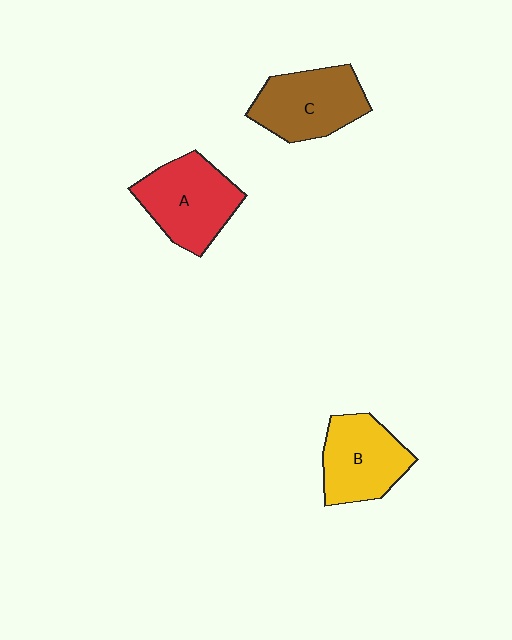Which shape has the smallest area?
Shape B (yellow).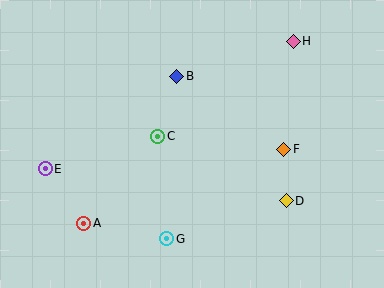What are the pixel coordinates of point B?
Point B is at (177, 76).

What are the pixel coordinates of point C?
Point C is at (158, 136).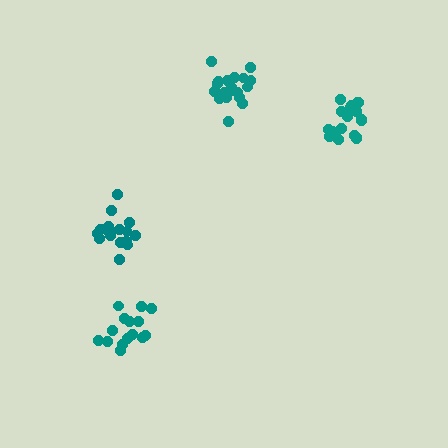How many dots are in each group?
Group 1: 16 dots, Group 2: 19 dots, Group 3: 15 dots, Group 4: 20 dots (70 total).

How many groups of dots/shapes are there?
There are 4 groups.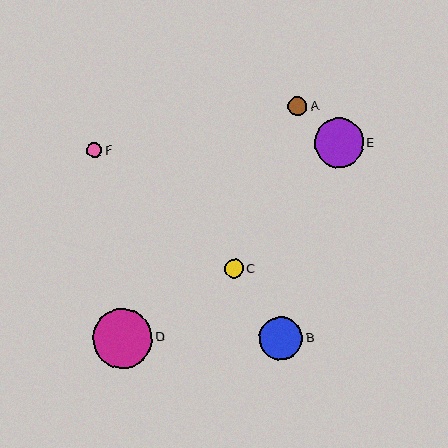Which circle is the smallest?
Circle F is the smallest with a size of approximately 15 pixels.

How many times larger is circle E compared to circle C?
Circle E is approximately 2.6 times the size of circle C.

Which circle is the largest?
Circle D is the largest with a size of approximately 60 pixels.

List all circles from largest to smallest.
From largest to smallest: D, E, B, A, C, F.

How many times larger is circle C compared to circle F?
Circle C is approximately 1.3 times the size of circle F.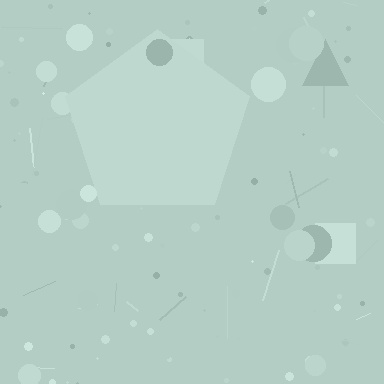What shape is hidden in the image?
A pentagon is hidden in the image.